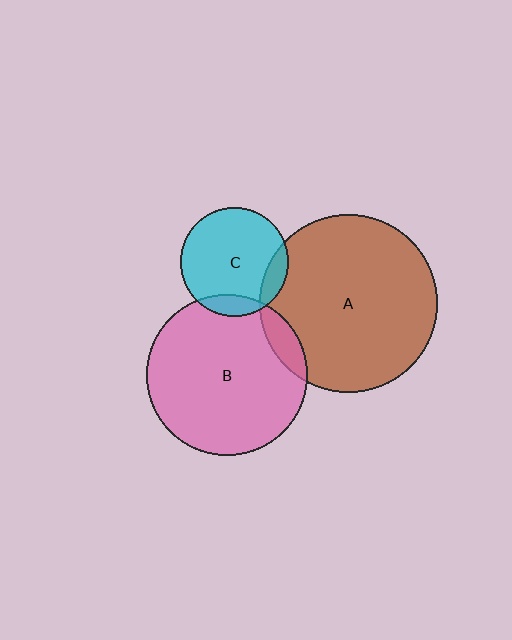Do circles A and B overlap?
Yes.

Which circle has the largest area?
Circle A (brown).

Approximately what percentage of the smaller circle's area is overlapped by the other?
Approximately 10%.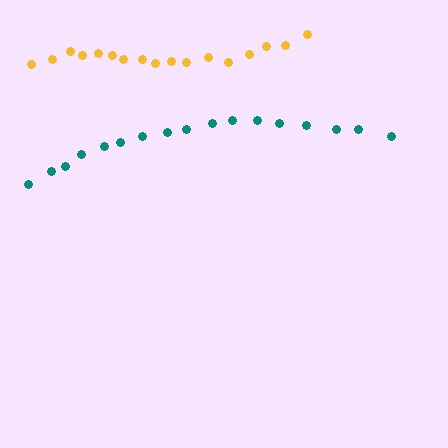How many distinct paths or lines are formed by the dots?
There are 2 distinct paths.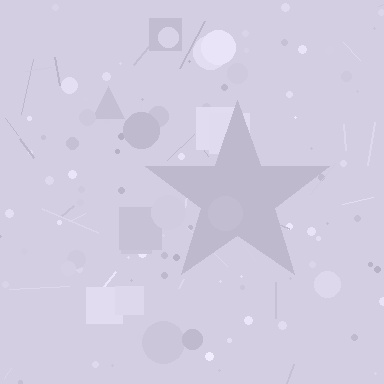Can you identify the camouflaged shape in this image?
The camouflaged shape is a star.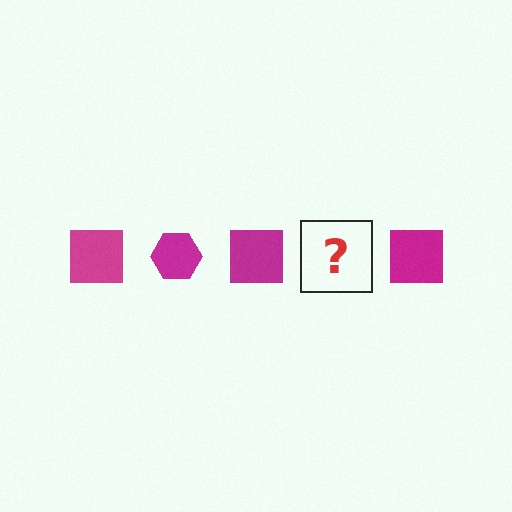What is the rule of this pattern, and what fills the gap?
The rule is that the pattern cycles through square, hexagon shapes in magenta. The gap should be filled with a magenta hexagon.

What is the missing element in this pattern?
The missing element is a magenta hexagon.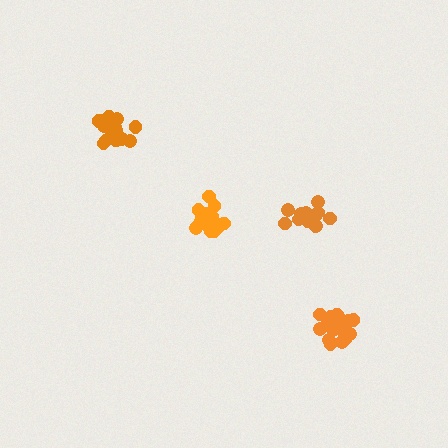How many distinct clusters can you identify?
There are 4 distinct clusters.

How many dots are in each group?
Group 1: 14 dots, Group 2: 19 dots, Group 3: 16 dots, Group 4: 18 dots (67 total).